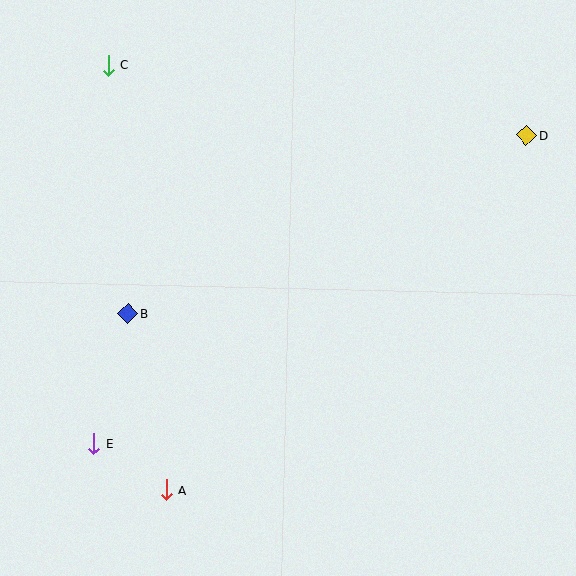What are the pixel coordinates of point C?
Point C is at (108, 65).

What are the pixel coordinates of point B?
Point B is at (128, 313).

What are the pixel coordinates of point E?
Point E is at (94, 444).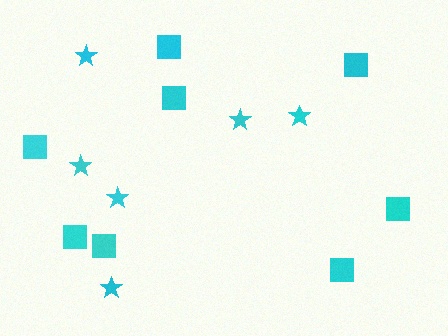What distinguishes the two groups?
There are 2 groups: one group of squares (8) and one group of stars (6).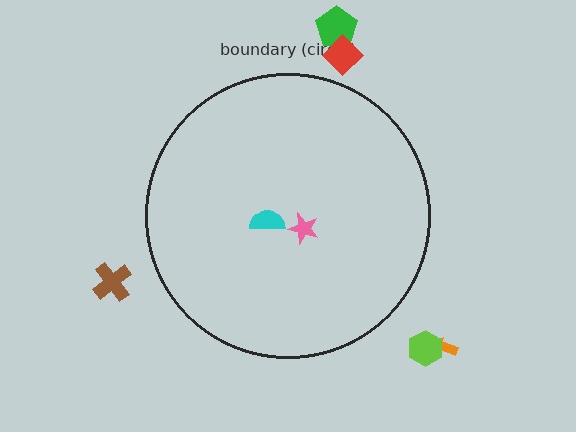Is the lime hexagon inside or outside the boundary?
Outside.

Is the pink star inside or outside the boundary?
Inside.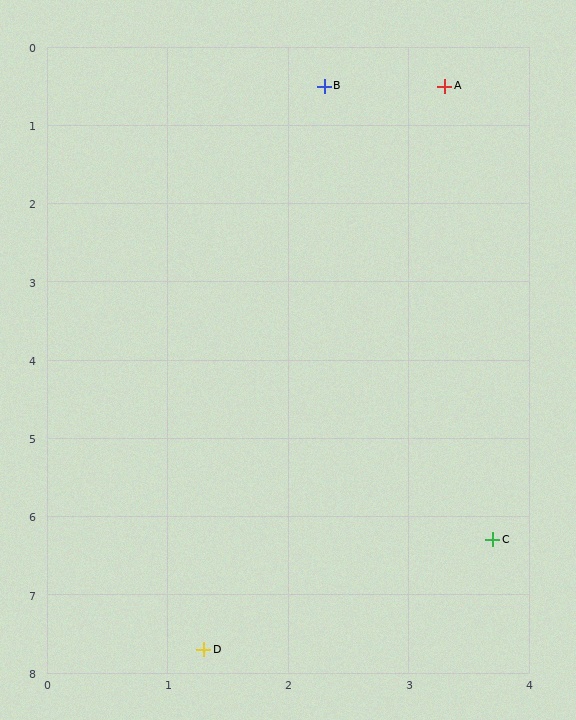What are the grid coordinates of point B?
Point B is at approximately (2.3, 0.5).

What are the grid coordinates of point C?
Point C is at approximately (3.7, 6.3).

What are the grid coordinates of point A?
Point A is at approximately (3.3, 0.5).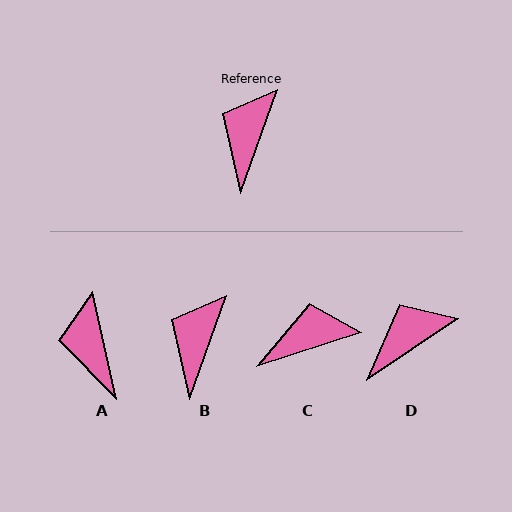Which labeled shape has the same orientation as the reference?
B.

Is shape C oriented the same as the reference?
No, it is off by about 53 degrees.